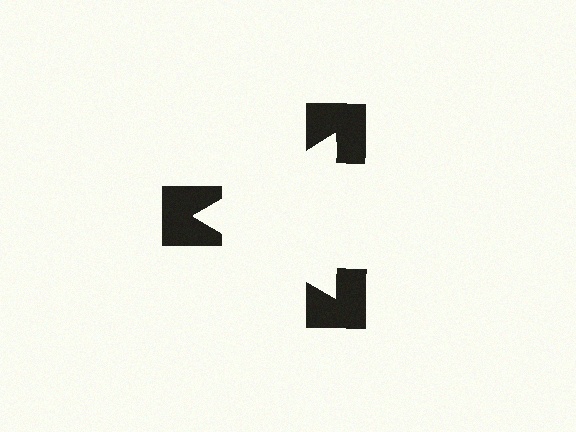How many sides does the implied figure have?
3 sides.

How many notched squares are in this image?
There are 3 — one at each vertex of the illusory triangle.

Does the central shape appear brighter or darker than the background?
It typically appears slightly brighter than the background, even though no actual brightness change is drawn.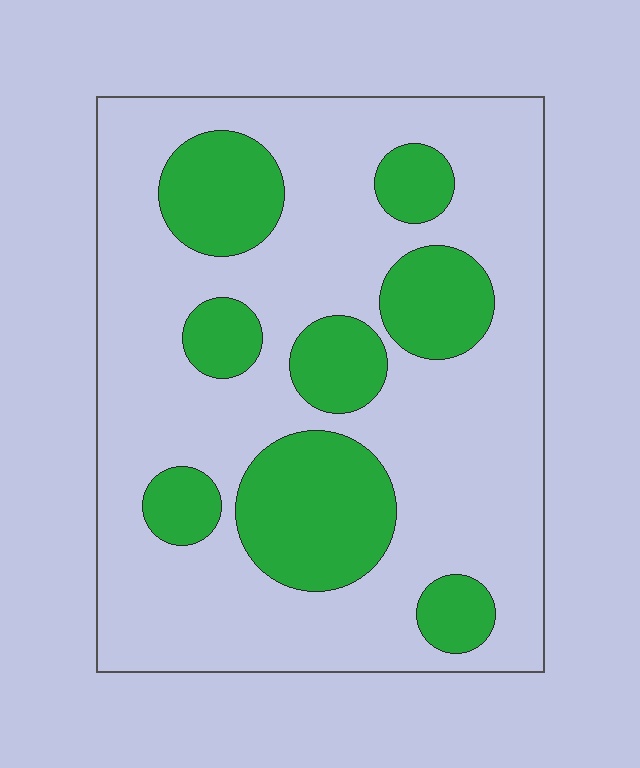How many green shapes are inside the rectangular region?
8.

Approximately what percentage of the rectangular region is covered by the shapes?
Approximately 30%.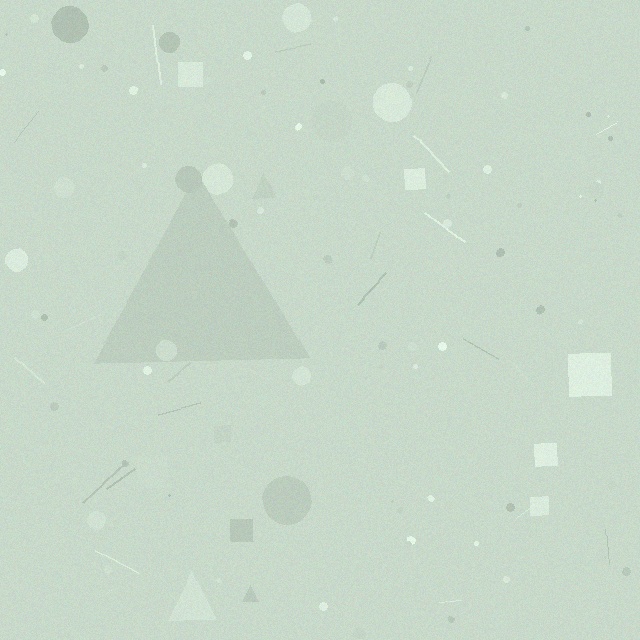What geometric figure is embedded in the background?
A triangle is embedded in the background.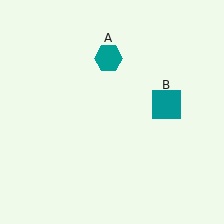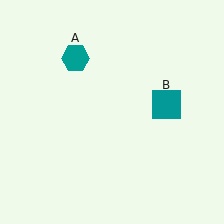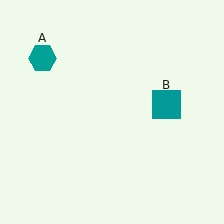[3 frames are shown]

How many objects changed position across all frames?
1 object changed position: teal hexagon (object A).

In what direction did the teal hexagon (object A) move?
The teal hexagon (object A) moved left.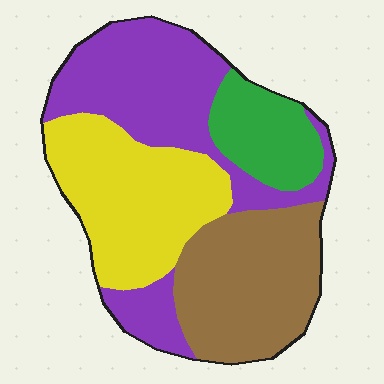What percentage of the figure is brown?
Brown takes up about one quarter (1/4) of the figure.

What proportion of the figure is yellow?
Yellow covers roughly 30% of the figure.